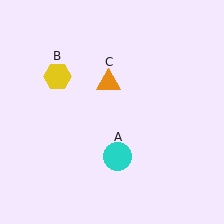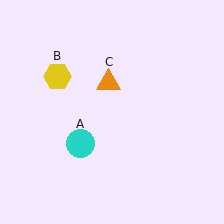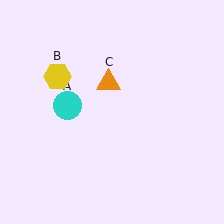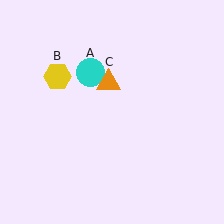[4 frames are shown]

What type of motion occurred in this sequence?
The cyan circle (object A) rotated clockwise around the center of the scene.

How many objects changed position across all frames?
1 object changed position: cyan circle (object A).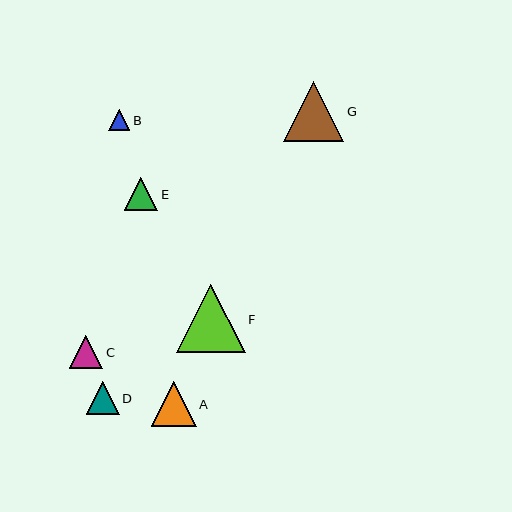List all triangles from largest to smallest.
From largest to smallest: F, G, A, C, E, D, B.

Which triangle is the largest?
Triangle F is the largest with a size of approximately 68 pixels.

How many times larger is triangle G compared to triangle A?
Triangle G is approximately 1.3 times the size of triangle A.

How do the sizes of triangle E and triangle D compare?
Triangle E and triangle D are approximately the same size.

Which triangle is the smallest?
Triangle B is the smallest with a size of approximately 21 pixels.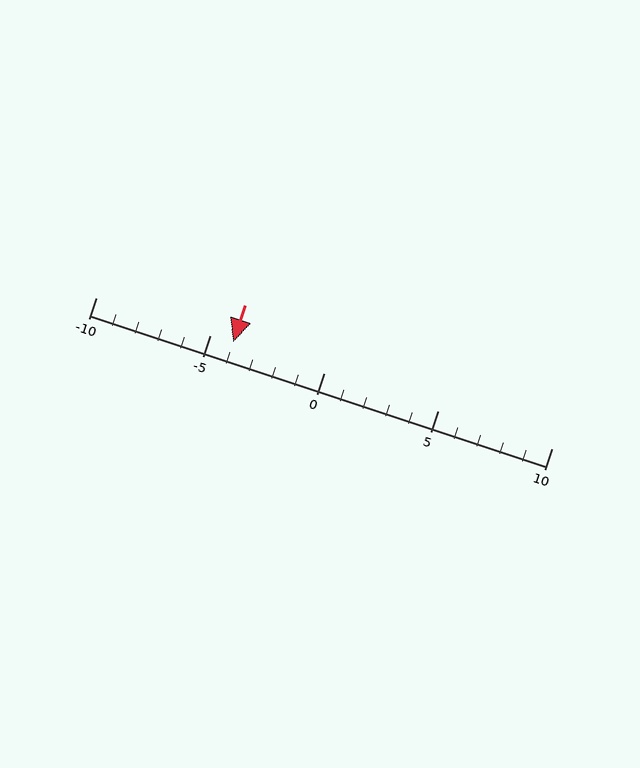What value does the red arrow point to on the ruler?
The red arrow points to approximately -4.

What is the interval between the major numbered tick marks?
The major tick marks are spaced 5 units apart.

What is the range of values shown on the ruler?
The ruler shows values from -10 to 10.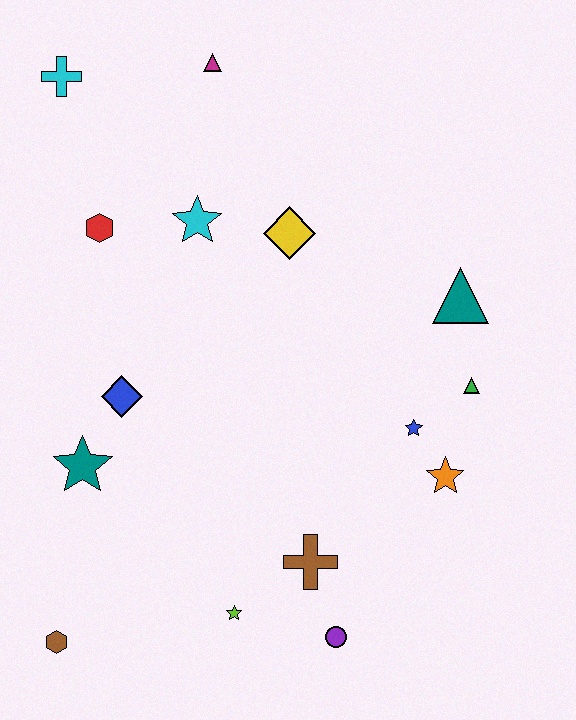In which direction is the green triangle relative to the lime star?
The green triangle is to the right of the lime star.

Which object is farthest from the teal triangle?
The brown hexagon is farthest from the teal triangle.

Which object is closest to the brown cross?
The purple circle is closest to the brown cross.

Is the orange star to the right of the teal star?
Yes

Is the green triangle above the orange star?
Yes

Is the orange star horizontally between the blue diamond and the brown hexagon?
No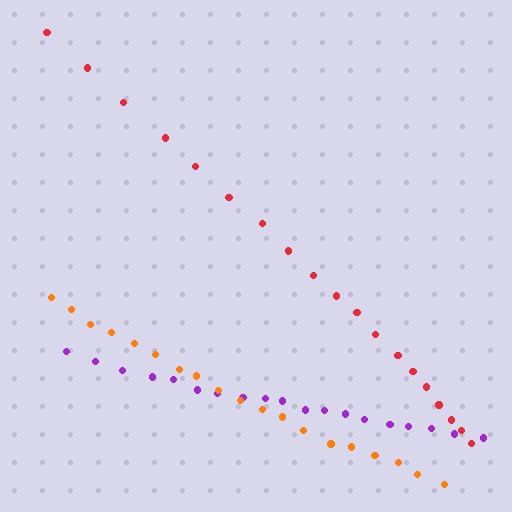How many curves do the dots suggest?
There are 3 distinct paths.